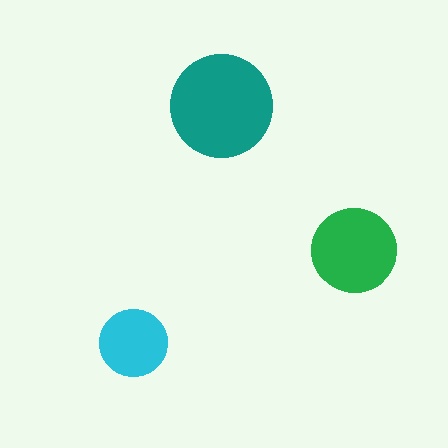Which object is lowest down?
The cyan circle is bottommost.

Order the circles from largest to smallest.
the teal one, the green one, the cyan one.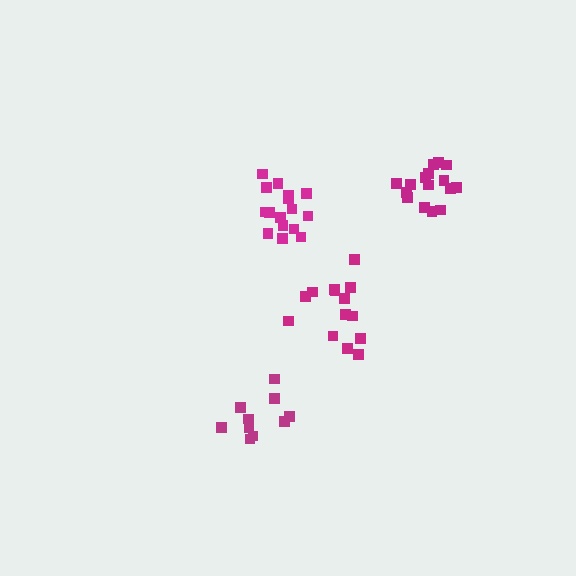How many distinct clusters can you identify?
There are 4 distinct clusters.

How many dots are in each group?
Group 1: 14 dots, Group 2: 10 dots, Group 3: 16 dots, Group 4: 16 dots (56 total).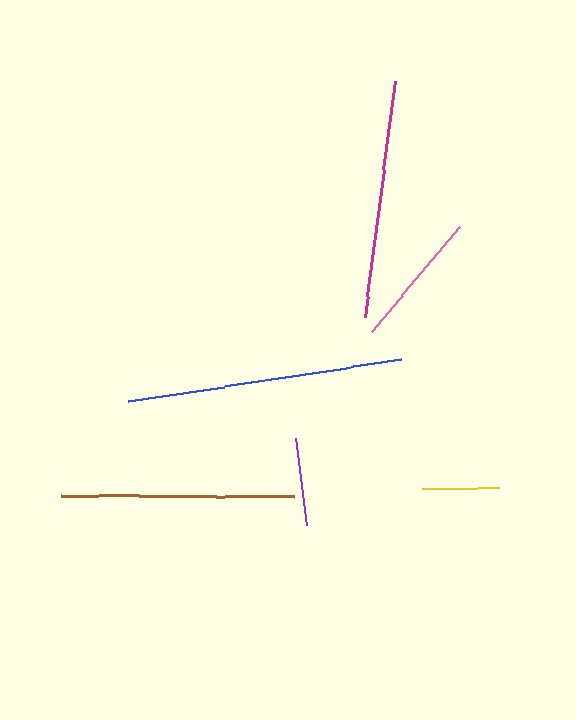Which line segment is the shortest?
The yellow line is the shortest at approximately 77 pixels.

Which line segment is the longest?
The blue line is the longest at approximately 276 pixels.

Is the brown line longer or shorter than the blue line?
The blue line is longer than the brown line.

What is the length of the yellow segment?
The yellow segment is approximately 77 pixels long.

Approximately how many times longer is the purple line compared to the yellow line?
The purple line is approximately 1.1 times the length of the yellow line.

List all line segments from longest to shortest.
From longest to shortest: blue, magenta, brown, pink, purple, yellow.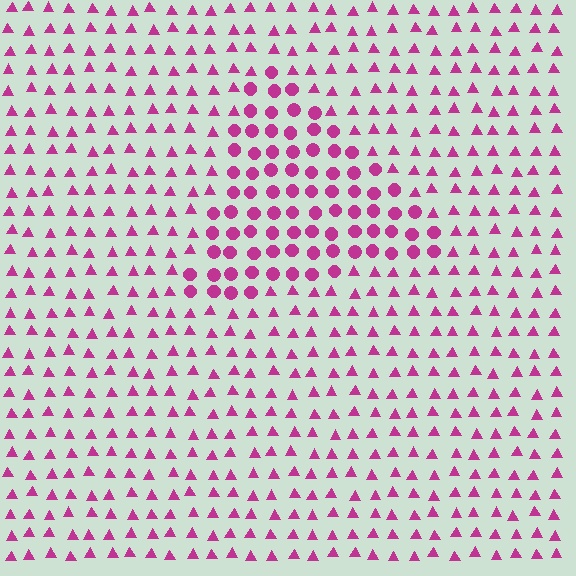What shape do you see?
I see a triangle.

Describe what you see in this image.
The image is filled with small magenta elements arranged in a uniform grid. A triangle-shaped region contains circles, while the surrounding area contains triangles. The boundary is defined purely by the change in element shape.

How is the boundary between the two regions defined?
The boundary is defined by a change in element shape: circles inside vs. triangles outside. All elements share the same color and spacing.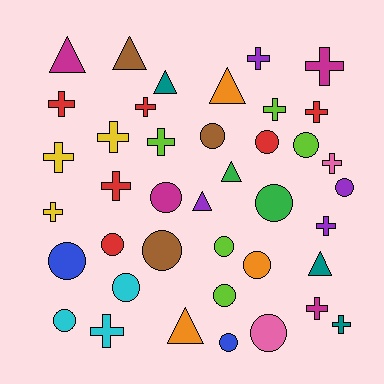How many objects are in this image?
There are 40 objects.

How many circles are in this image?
There are 16 circles.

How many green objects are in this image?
There are 2 green objects.